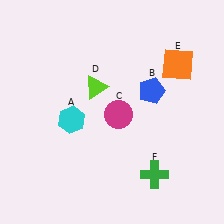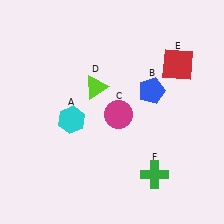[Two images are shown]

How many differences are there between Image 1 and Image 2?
There is 1 difference between the two images.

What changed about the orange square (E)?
In Image 1, E is orange. In Image 2, it changed to red.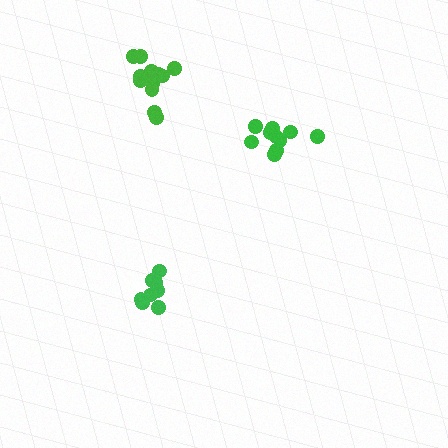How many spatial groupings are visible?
There are 3 spatial groupings.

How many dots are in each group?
Group 1: 8 dots, Group 2: 10 dots, Group 3: 12 dots (30 total).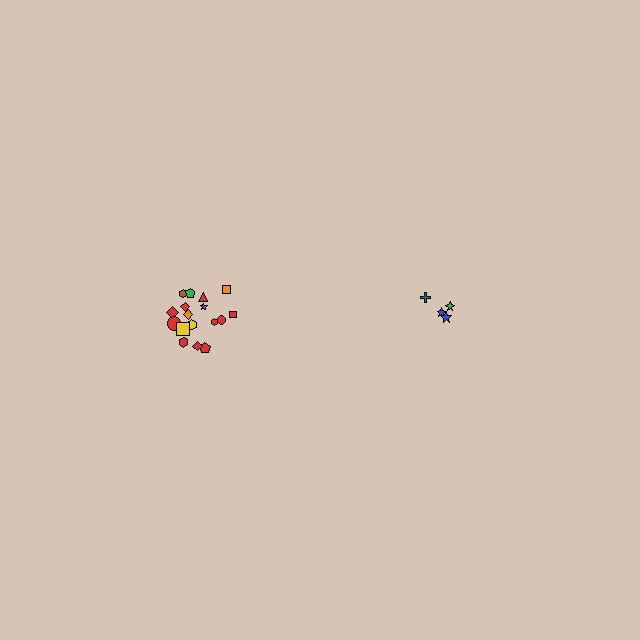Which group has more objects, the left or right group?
The left group.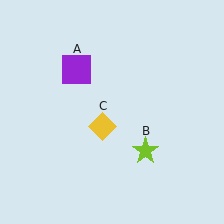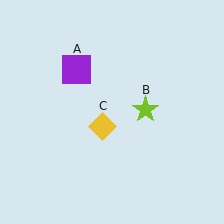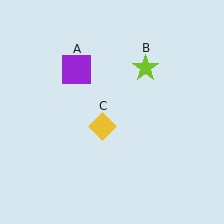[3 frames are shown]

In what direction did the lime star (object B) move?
The lime star (object B) moved up.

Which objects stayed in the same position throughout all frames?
Purple square (object A) and yellow diamond (object C) remained stationary.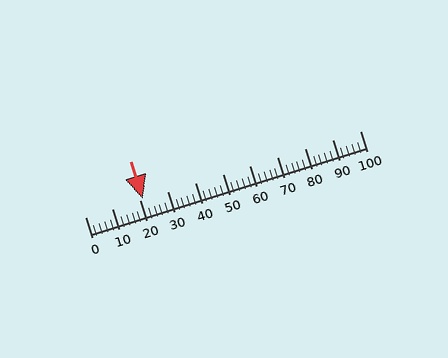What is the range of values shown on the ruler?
The ruler shows values from 0 to 100.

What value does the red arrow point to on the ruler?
The red arrow points to approximately 21.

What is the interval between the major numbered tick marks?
The major tick marks are spaced 10 units apart.